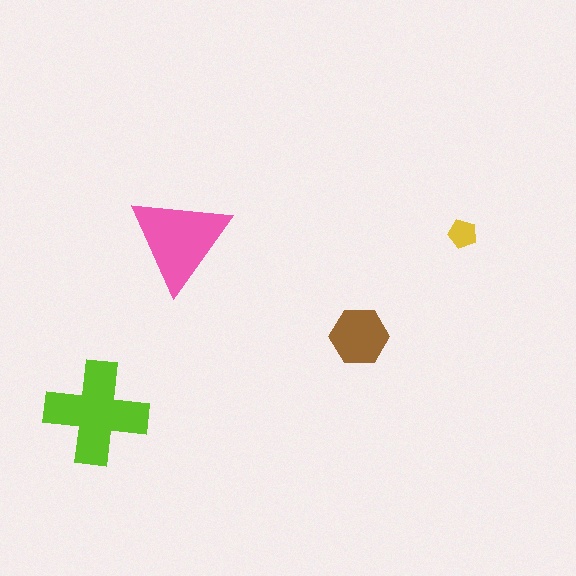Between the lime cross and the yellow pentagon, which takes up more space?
The lime cross.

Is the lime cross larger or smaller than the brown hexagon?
Larger.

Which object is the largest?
The lime cross.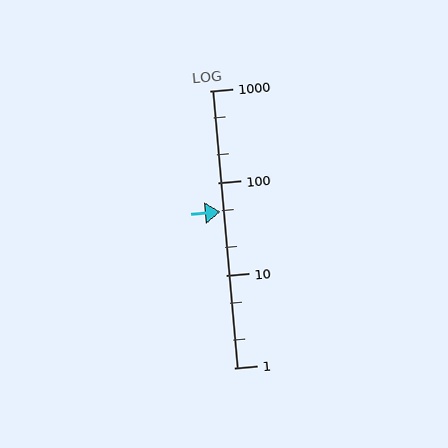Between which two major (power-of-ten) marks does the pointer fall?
The pointer is between 10 and 100.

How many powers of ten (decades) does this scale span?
The scale spans 3 decades, from 1 to 1000.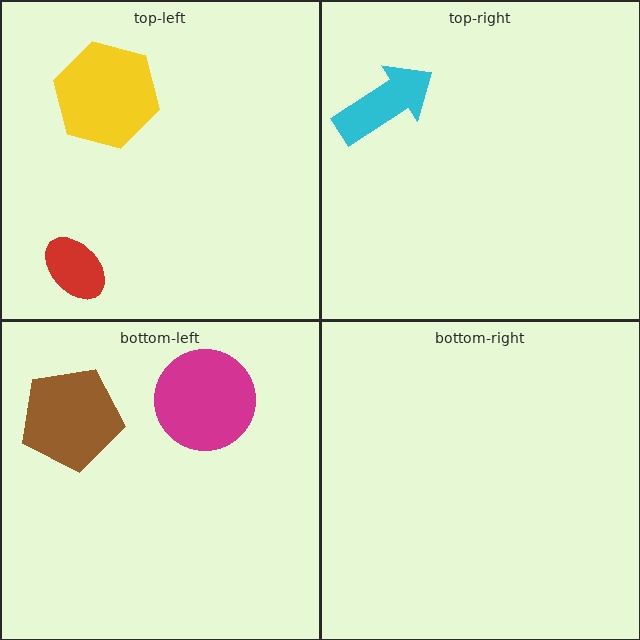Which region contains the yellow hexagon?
The top-left region.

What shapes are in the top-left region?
The red ellipse, the yellow hexagon.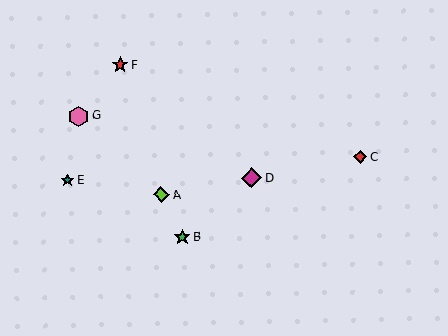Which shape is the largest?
The magenta diamond (labeled D) is the largest.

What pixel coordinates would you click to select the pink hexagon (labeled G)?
Click at (79, 116) to select the pink hexagon G.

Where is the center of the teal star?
The center of the teal star is at (68, 180).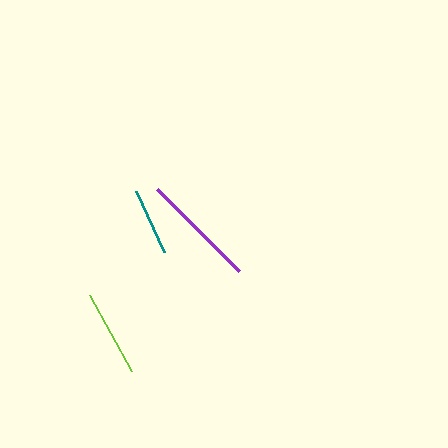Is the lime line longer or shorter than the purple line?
The purple line is longer than the lime line.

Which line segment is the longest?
The purple line is the longest at approximately 116 pixels.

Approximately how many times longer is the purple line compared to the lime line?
The purple line is approximately 1.3 times the length of the lime line.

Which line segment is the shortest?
The teal line is the shortest at approximately 67 pixels.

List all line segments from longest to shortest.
From longest to shortest: purple, lime, teal.